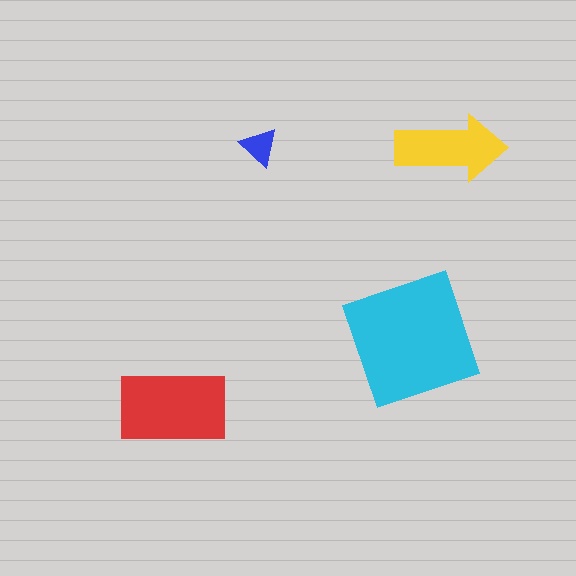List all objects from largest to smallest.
The cyan square, the red rectangle, the yellow arrow, the blue triangle.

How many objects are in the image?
There are 4 objects in the image.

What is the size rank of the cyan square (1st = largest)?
1st.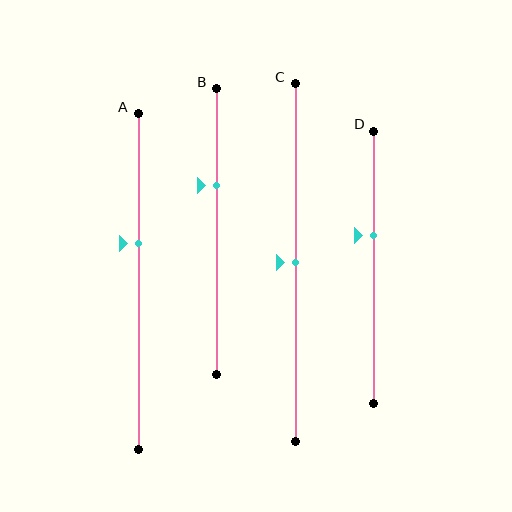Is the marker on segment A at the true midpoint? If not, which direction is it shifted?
No, the marker on segment A is shifted upward by about 11% of the segment length.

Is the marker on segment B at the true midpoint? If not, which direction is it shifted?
No, the marker on segment B is shifted upward by about 16% of the segment length.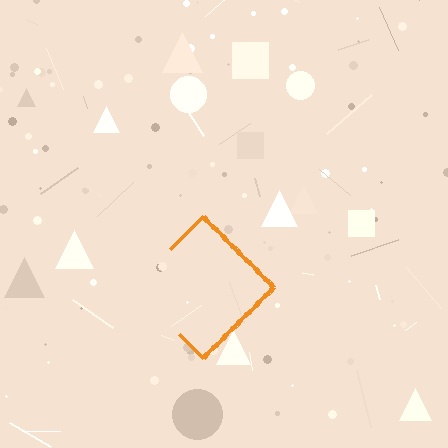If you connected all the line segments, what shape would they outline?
They would outline a diamond.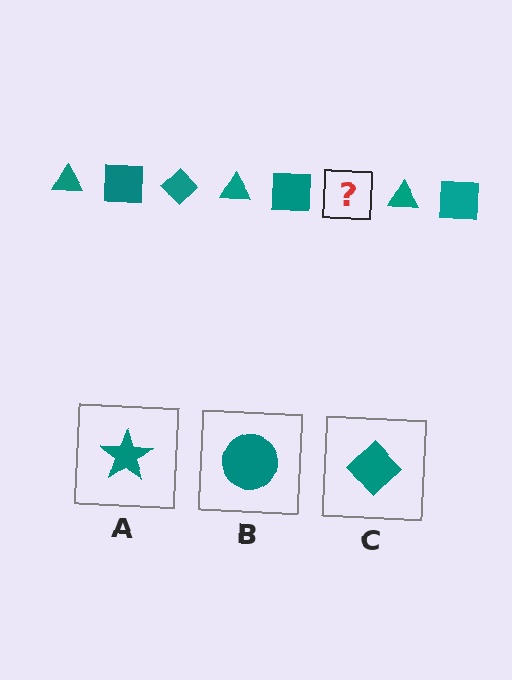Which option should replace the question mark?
Option C.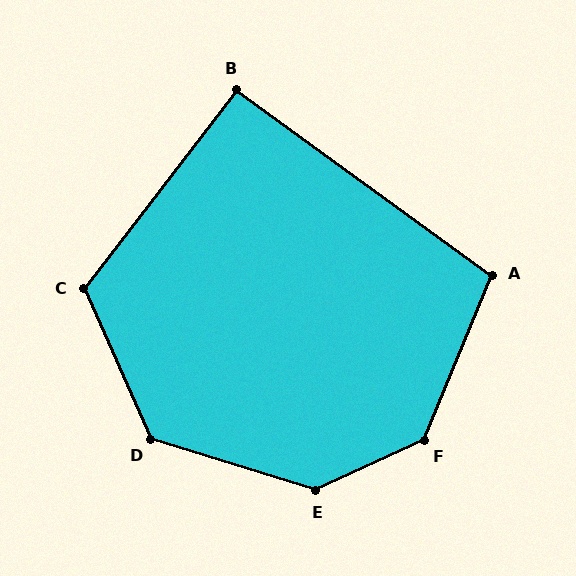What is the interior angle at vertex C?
Approximately 118 degrees (obtuse).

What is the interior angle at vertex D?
Approximately 131 degrees (obtuse).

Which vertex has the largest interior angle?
E, at approximately 138 degrees.